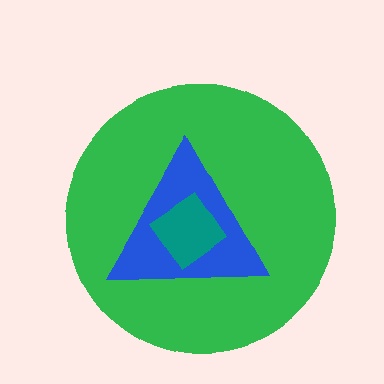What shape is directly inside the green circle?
The blue triangle.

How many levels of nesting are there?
3.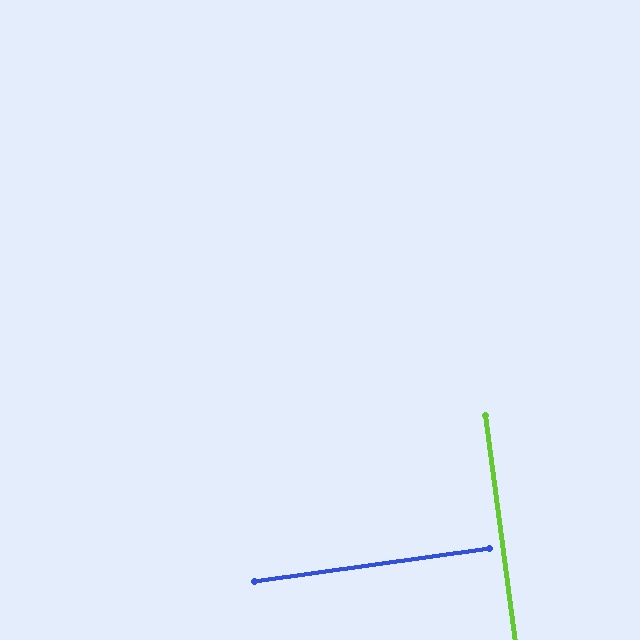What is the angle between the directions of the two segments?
Approximately 90 degrees.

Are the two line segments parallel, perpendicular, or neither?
Perpendicular — they meet at approximately 90°.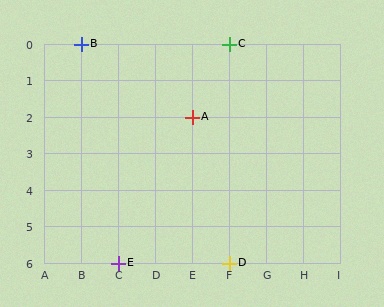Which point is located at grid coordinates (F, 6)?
Point D is at (F, 6).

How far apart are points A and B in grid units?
Points A and B are 3 columns and 2 rows apart (about 3.6 grid units diagonally).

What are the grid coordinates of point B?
Point B is at grid coordinates (B, 0).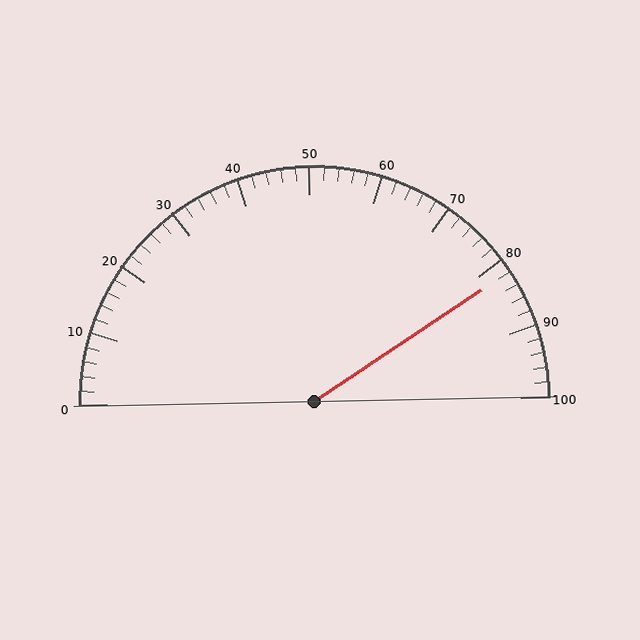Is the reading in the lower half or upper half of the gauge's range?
The reading is in the upper half of the range (0 to 100).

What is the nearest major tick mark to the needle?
The nearest major tick mark is 80.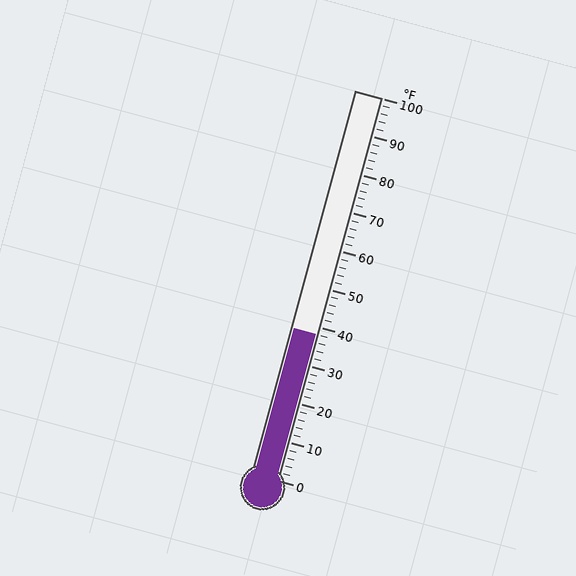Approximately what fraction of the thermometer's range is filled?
The thermometer is filled to approximately 40% of its range.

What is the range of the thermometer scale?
The thermometer scale ranges from 0°F to 100°F.